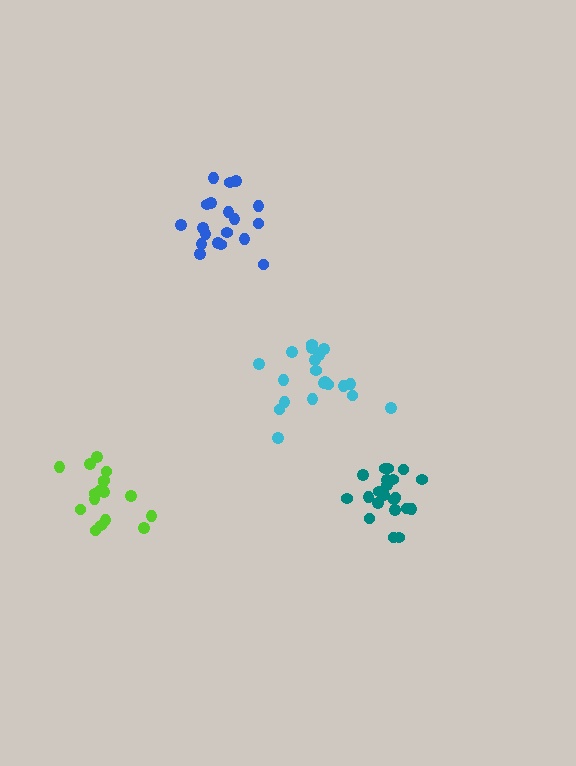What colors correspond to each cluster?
The clusters are colored: blue, teal, cyan, lime.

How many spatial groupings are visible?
There are 4 spatial groupings.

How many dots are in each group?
Group 1: 19 dots, Group 2: 21 dots, Group 3: 20 dots, Group 4: 17 dots (77 total).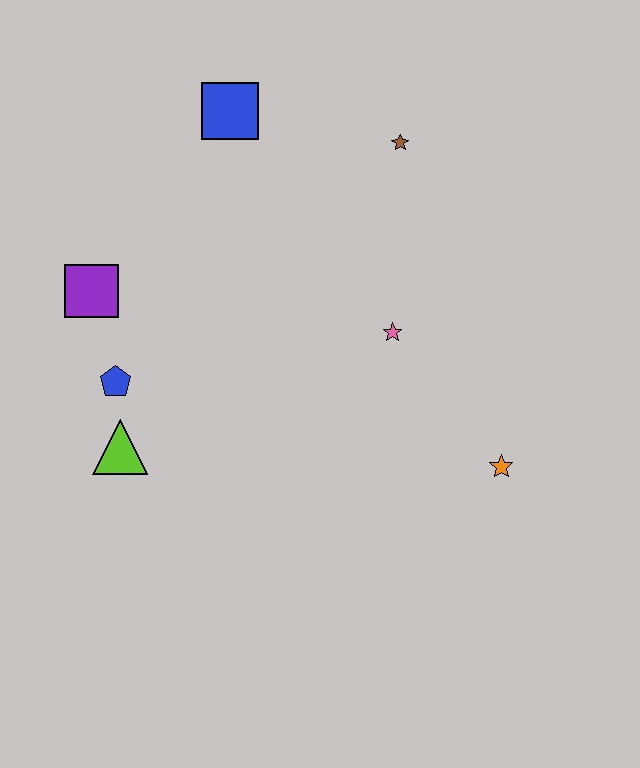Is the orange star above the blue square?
No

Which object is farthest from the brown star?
The lime triangle is farthest from the brown star.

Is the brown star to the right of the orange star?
No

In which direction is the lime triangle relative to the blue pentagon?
The lime triangle is below the blue pentagon.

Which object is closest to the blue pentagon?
The lime triangle is closest to the blue pentagon.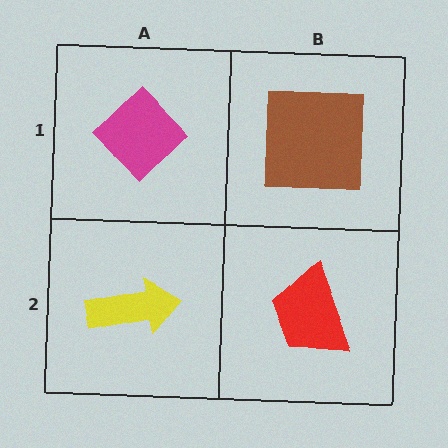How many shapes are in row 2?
2 shapes.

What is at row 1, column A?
A magenta diamond.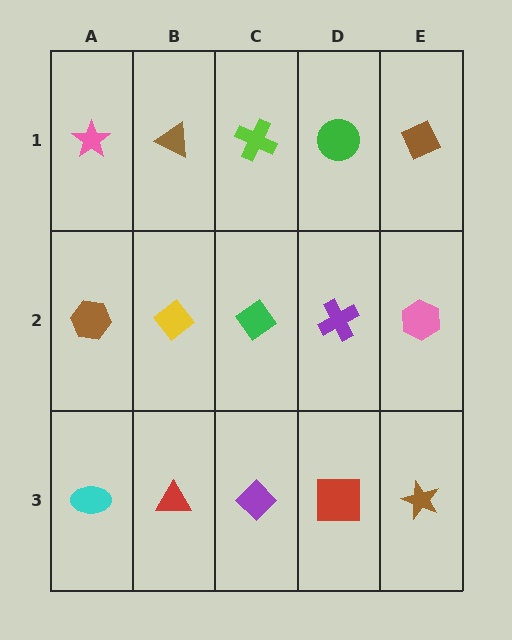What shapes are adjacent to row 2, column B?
A brown triangle (row 1, column B), a red triangle (row 3, column B), a brown hexagon (row 2, column A), a green diamond (row 2, column C).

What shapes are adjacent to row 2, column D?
A green circle (row 1, column D), a red square (row 3, column D), a green diamond (row 2, column C), a pink hexagon (row 2, column E).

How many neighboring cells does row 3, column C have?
3.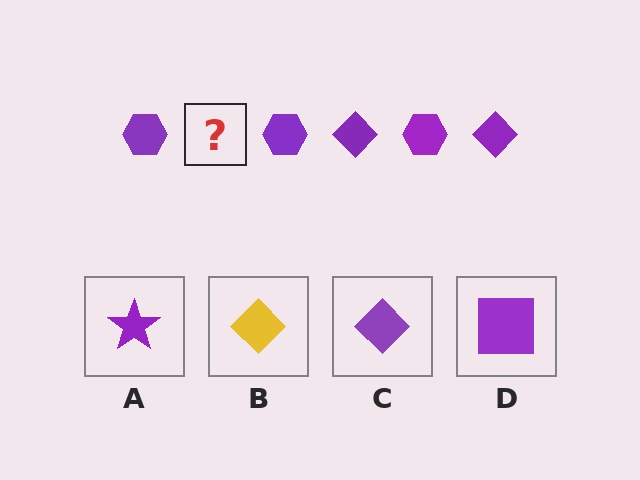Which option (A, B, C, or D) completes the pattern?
C.